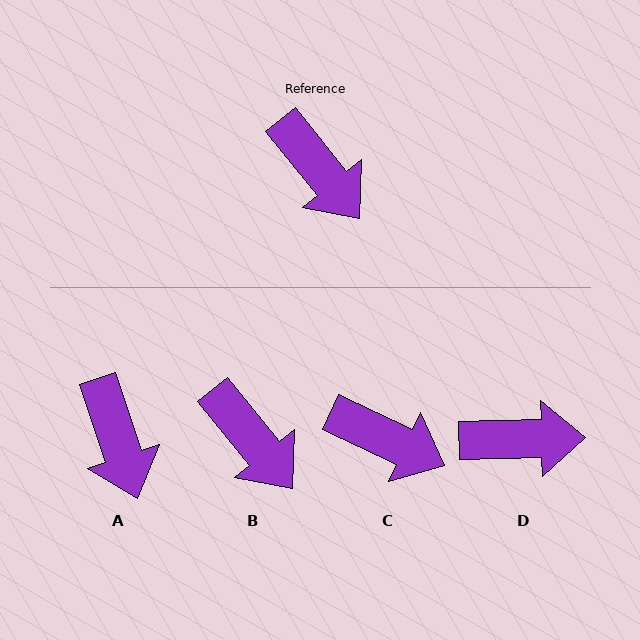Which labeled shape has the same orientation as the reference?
B.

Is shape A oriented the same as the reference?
No, it is off by about 20 degrees.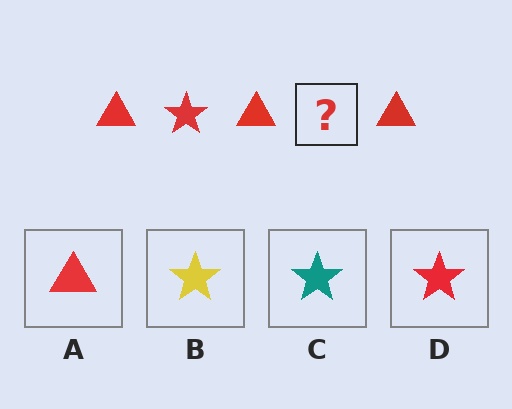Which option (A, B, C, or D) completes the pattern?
D.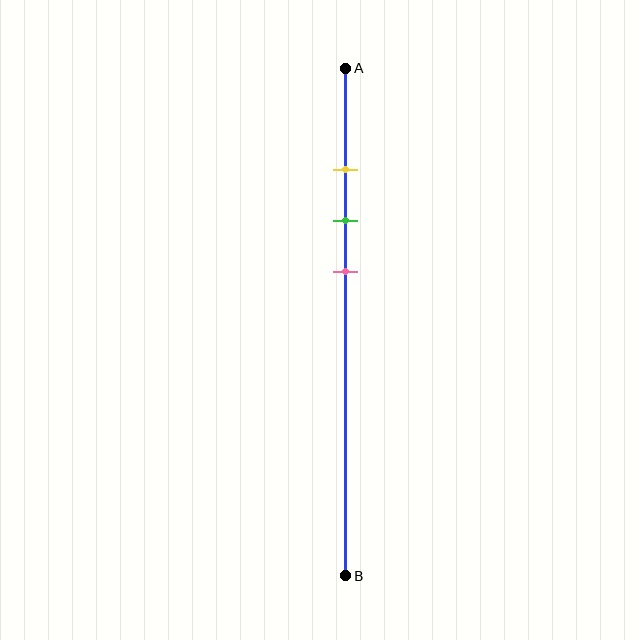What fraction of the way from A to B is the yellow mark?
The yellow mark is approximately 20% (0.2) of the way from A to B.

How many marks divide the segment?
There are 3 marks dividing the segment.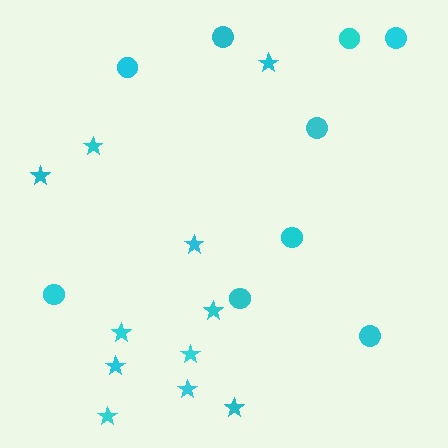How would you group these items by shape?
There are 2 groups: one group of circles (9) and one group of stars (11).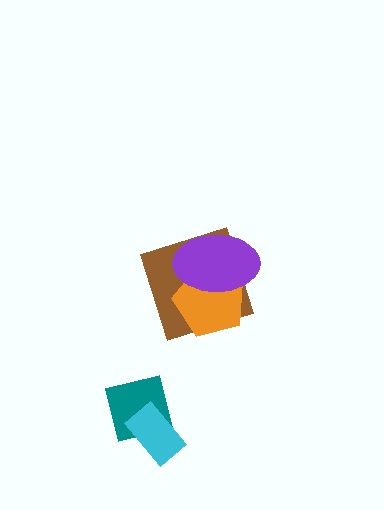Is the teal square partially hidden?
Yes, it is partially covered by another shape.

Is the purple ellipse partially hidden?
No, no other shape covers it.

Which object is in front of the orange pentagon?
The purple ellipse is in front of the orange pentagon.